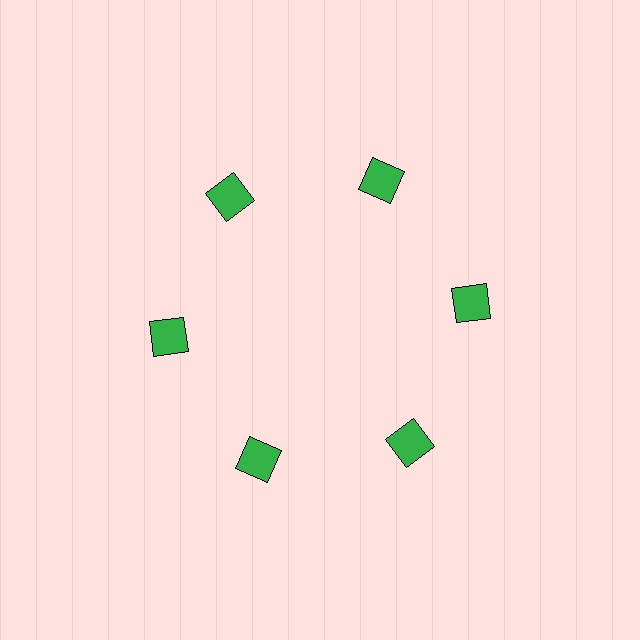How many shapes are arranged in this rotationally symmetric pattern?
There are 6 shapes, arranged in 6 groups of 1.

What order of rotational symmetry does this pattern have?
This pattern has 6-fold rotational symmetry.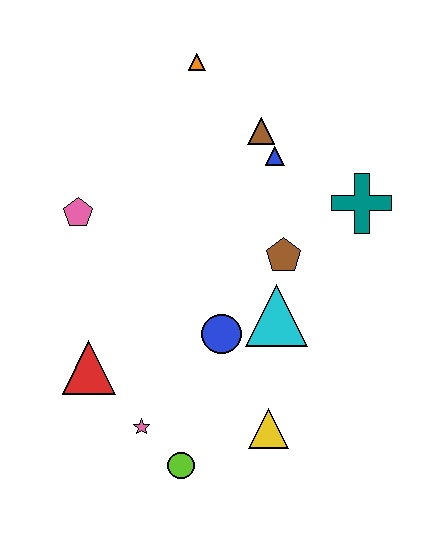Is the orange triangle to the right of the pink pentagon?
Yes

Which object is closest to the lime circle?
The pink star is closest to the lime circle.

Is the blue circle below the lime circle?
No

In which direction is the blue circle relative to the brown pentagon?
The blue circle is below the brown pentagon.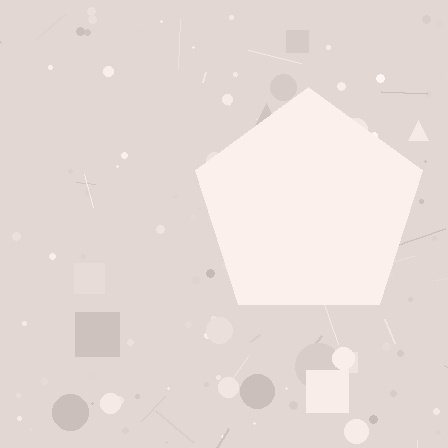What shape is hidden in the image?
A pentagon is hidden in the image.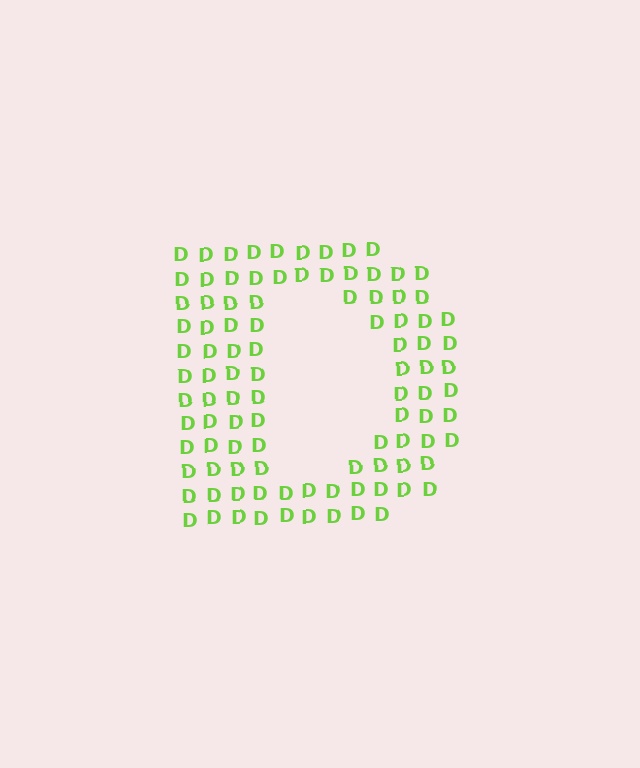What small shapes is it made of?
It is made of small letter D's.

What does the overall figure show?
The overall figure shows the letter D.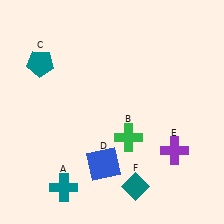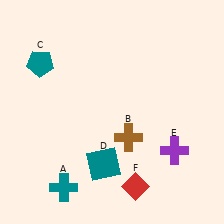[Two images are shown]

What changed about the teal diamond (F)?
In Image 1, F is teal. In Image 2, it changed to red.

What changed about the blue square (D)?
In Image 1, D is blue. In Image 2, it changed to teal.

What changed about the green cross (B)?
In Image 1, B is green. In Image 2, it changed to brown.